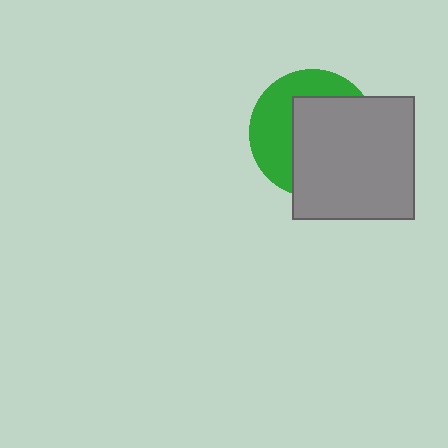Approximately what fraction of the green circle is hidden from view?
Roughly 59% of the green circle is hidden behind the gray square.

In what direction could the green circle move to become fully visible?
The green circle could move left. That would shift it out from behind the gray square entirely.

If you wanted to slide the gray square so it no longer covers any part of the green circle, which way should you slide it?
Slide it right — that is the most direct way to separate the two shapes.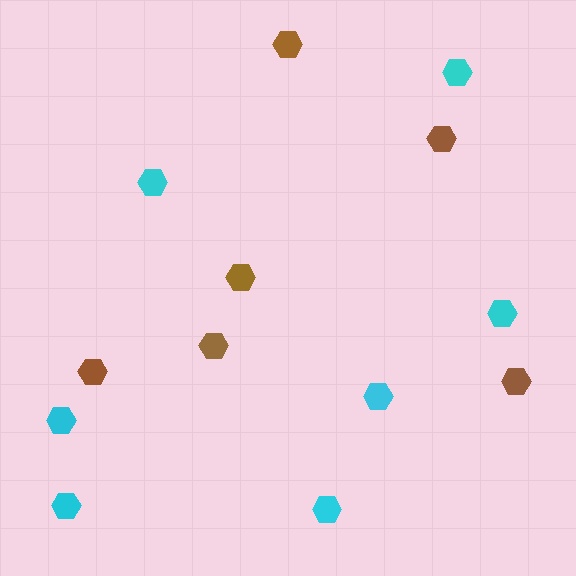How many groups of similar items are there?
There are 2 groups: one group of brown hexagons (6) and one group of cyan hexagons (7).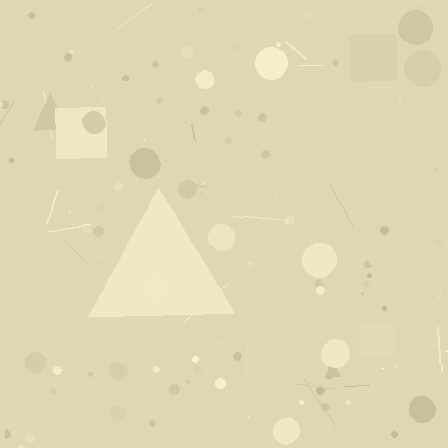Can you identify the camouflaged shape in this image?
The camouflaged shape is a triangle.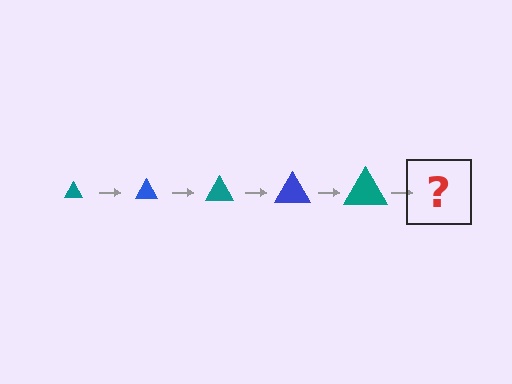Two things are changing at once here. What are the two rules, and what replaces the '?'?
The two rules are that the triangle grows larger each step and the color cycles through teal and blue. The '?' should be a blue triangle, larger than the previous one.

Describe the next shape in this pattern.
It should be a blue triangle, larger than the previous one.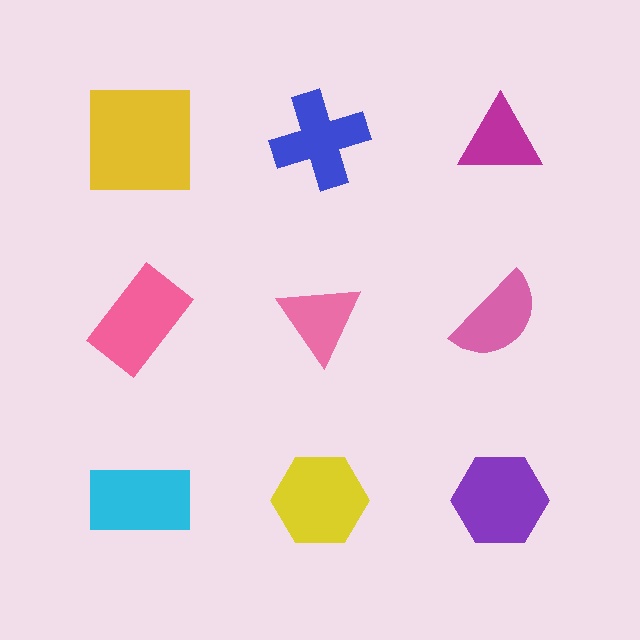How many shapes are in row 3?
3 shapes.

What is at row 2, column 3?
A pink semicircle.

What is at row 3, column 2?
A yellow hexagon.